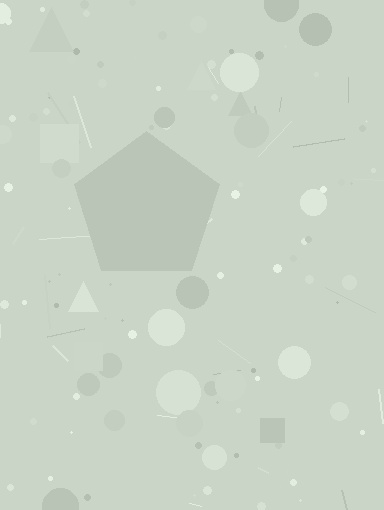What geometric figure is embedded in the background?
A pentagon is embedded in the background.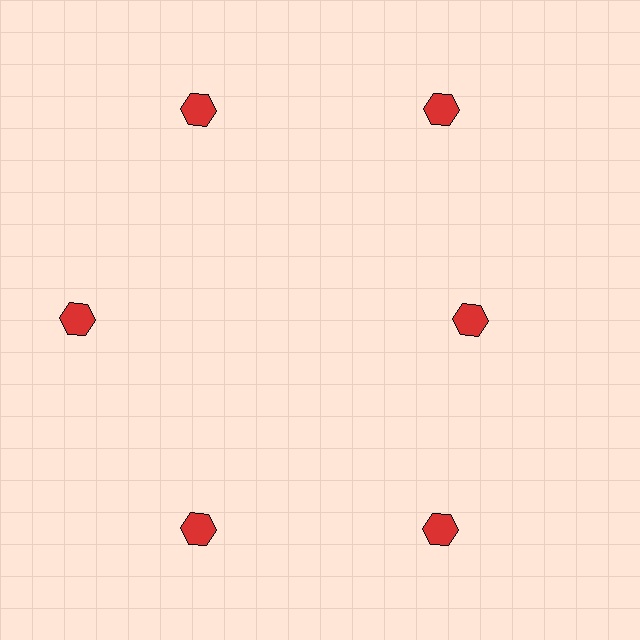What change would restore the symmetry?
The symmetry would be restored by moving it outward, back onto the ring so that all 6 hexagons sit at equal angles and equal distance from the center.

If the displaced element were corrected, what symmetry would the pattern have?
It would have 6-fold rotational symmetry — the pattern would map onto itself every 60 degrees.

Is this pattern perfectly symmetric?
No. The 6 red hexagons are arranged in a ring, but one element near the 3 o'clock position is pulled inward toward the center, breaking the 6-fold rotational symmetry.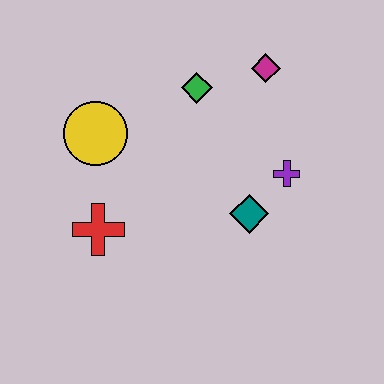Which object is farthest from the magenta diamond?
The red cross is farthest from the magenta diamond.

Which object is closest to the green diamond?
The magenta diamond is closest to the green diamond.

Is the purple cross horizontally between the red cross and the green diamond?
No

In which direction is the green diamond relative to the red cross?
The green diamond is above the red cross.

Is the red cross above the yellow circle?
No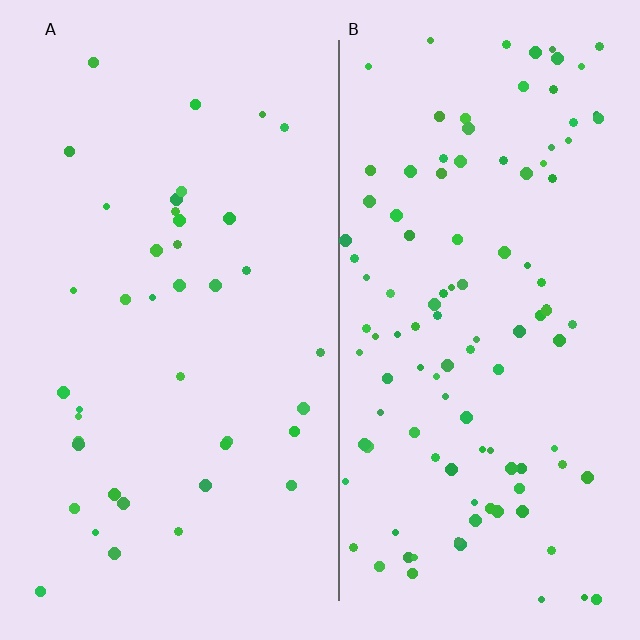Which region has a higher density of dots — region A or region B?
B (the right).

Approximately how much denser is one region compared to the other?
Approximately 2.8× — region B over region A.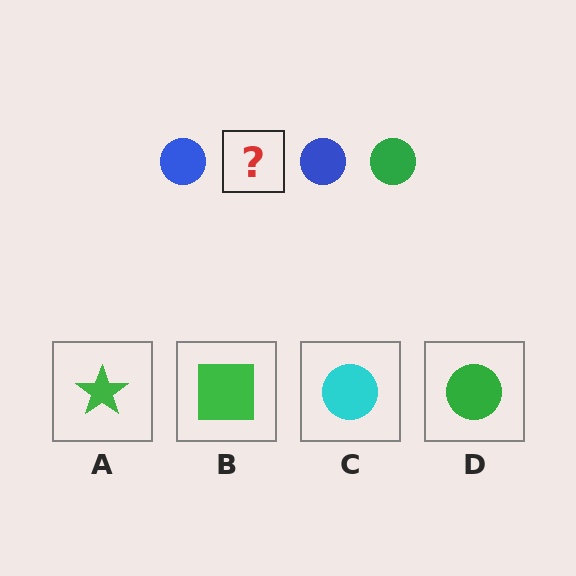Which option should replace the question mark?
Option D.